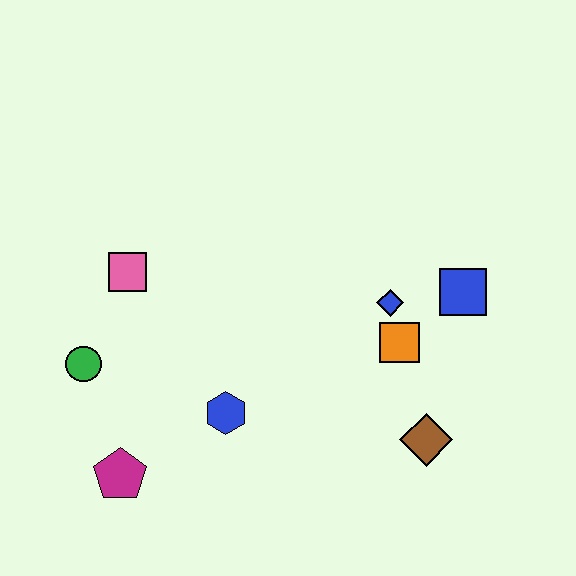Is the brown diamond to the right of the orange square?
Yes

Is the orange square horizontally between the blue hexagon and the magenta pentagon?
No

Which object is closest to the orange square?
The blue diamond is closest to the orange square.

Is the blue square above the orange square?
Yes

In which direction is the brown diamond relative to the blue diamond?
The brown diamond is below the blue diamond.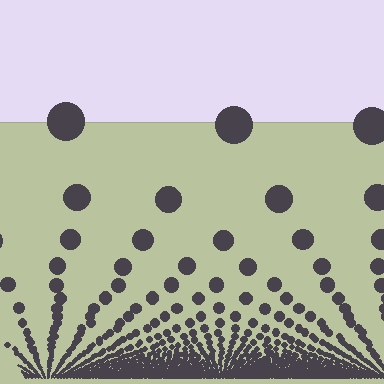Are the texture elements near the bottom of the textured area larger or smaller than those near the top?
Smaller. The gradient is inverted — elements near the bottom are smaller and denser.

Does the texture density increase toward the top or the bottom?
Density increases toward the bottom.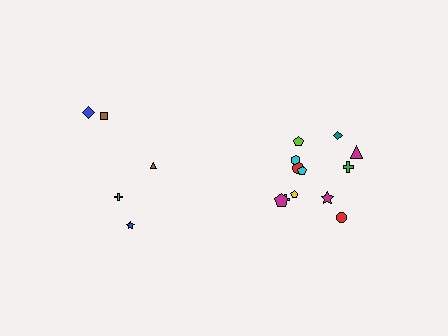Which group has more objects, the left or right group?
The right group.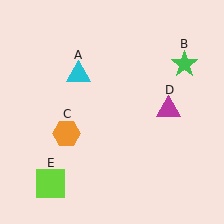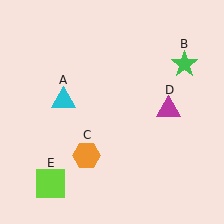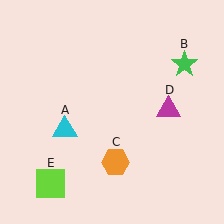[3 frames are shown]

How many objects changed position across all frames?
2 objects changed position: cyan triangle (object A), orange hexagon (object C).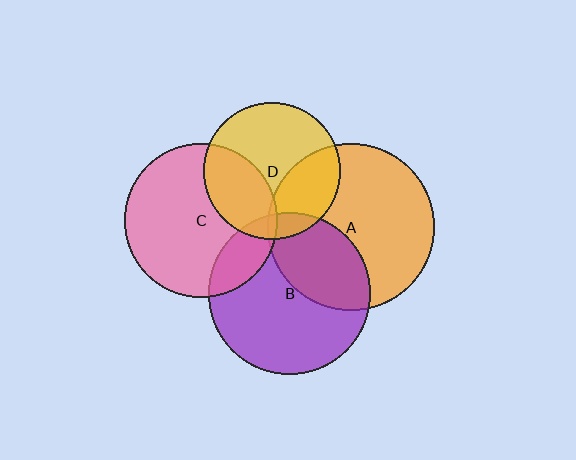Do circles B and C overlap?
Yes.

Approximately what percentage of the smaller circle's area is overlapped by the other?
Approximately 15%.